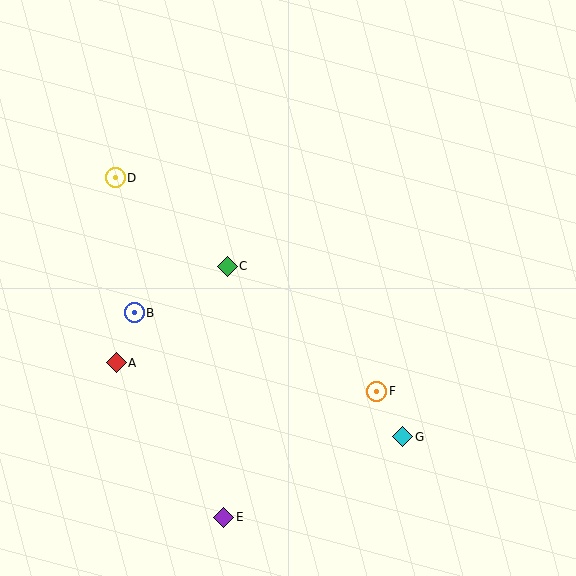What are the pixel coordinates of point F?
Point F is at (377, 391).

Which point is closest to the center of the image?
Point C at (227, 266) is closest to the center.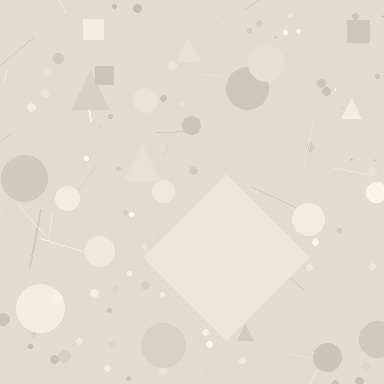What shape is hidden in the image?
A diamond is hidden in the image.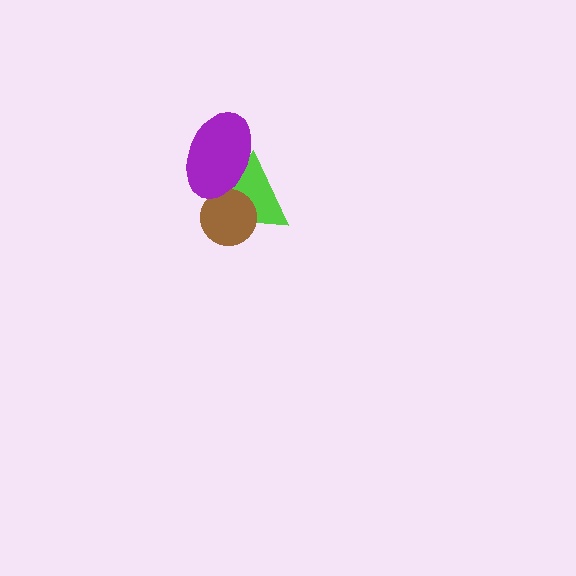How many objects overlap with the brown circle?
2 objects overlap with the brown circle.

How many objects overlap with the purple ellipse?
2 objects overlap with the purple ellipse.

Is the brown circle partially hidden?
Yes, it is partially covered by another shape.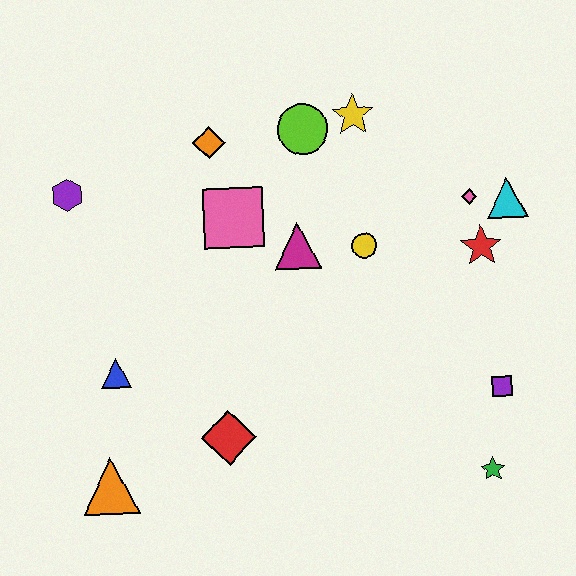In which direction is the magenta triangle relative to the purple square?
The magenta triangle is to the left of the purple square.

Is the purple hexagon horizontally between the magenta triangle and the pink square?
No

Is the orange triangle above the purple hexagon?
No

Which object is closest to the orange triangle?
The blue triangle is closest to the orange triangle.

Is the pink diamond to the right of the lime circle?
Yes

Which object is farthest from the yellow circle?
The orange triangle is farthest from the yellow circle.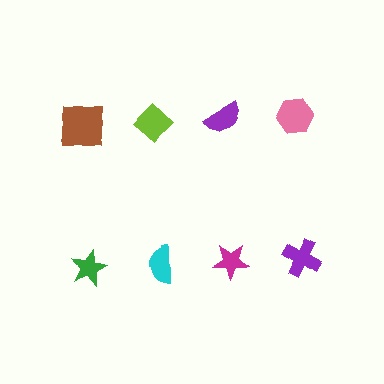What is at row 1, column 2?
A lime diamond.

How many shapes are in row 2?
4 shapes.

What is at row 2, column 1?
A green star.